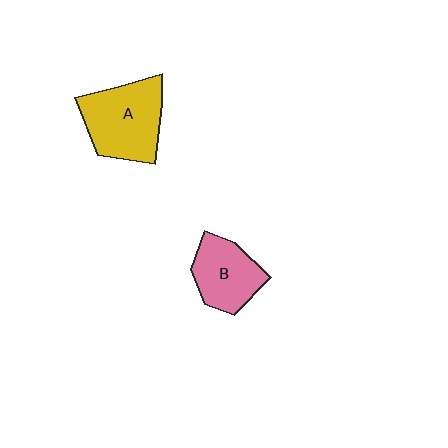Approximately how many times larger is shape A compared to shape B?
Approximately 1.3 times.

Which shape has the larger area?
Shape A (yellow).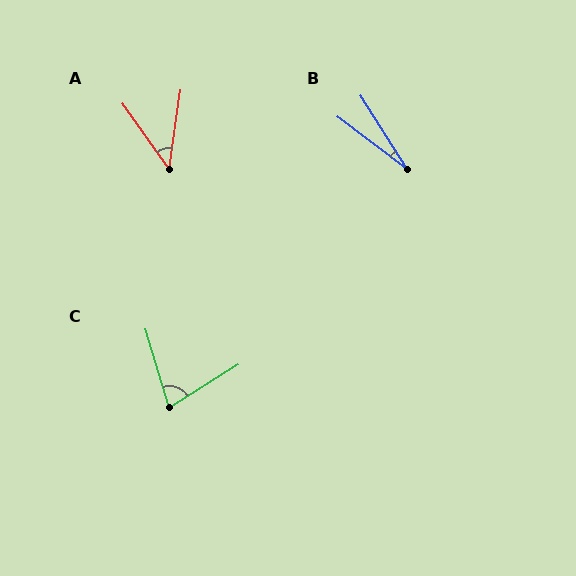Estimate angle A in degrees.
Approximately 44 degrees.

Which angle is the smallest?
B, at approximately 21 degrees.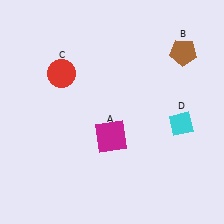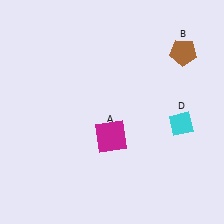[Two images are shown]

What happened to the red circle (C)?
The red circle (C) was removed in Image 2. It was in the top-left area of Image 1.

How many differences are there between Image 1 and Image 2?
There is 1 difference between the two images.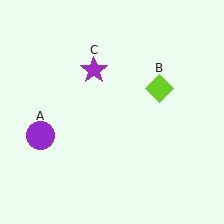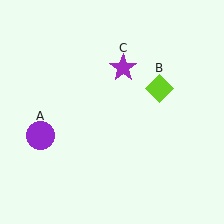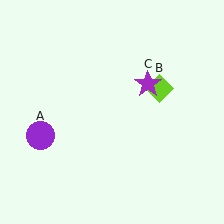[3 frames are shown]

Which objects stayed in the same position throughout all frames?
Purple circle (object A) and lime diamond (object B) remained stationary.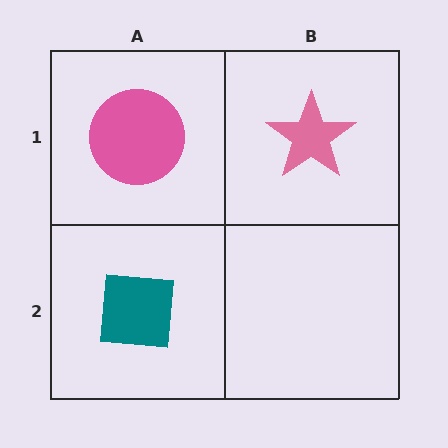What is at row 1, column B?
A pink star.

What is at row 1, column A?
A pink circle.